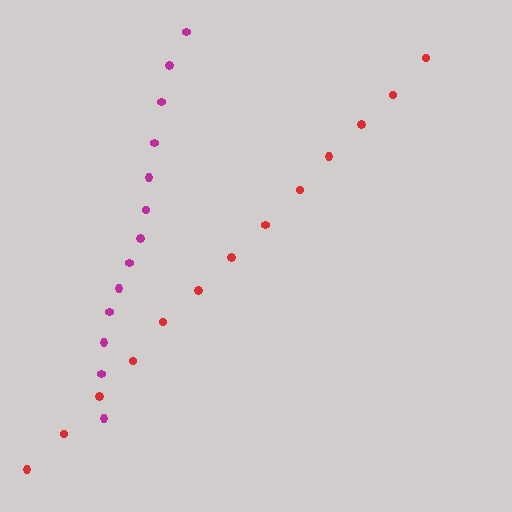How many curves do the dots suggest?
There are 2 distinct paths.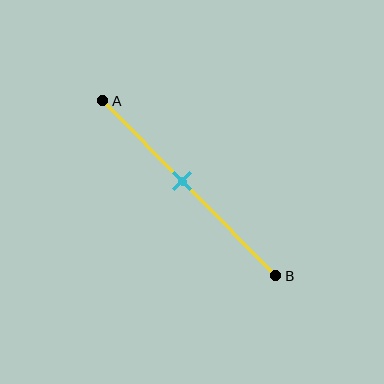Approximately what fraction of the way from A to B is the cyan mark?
The cyan mark is approximately 45% of the way from A to B.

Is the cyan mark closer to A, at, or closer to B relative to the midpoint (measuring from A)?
The cyan mark is closer to point A than the midpoint of segment AB.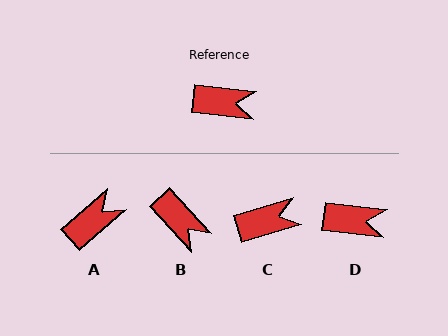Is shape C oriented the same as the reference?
No, it is off by about 23 degrees.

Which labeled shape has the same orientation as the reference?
D.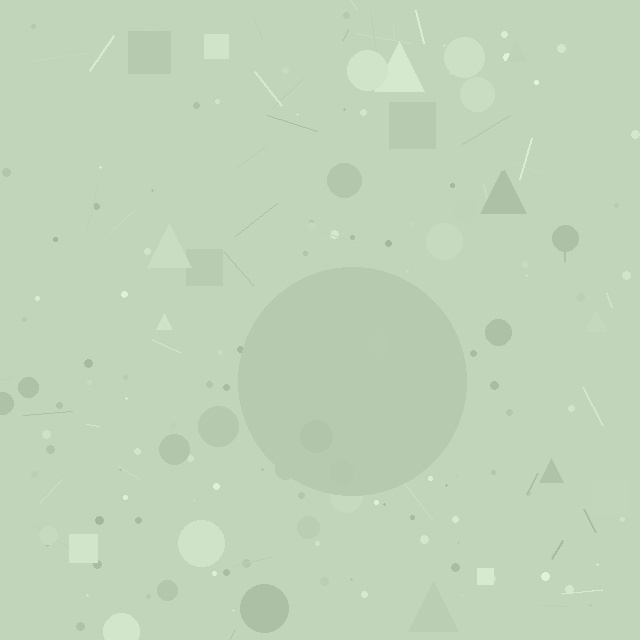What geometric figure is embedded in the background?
A circle is embedded in the background.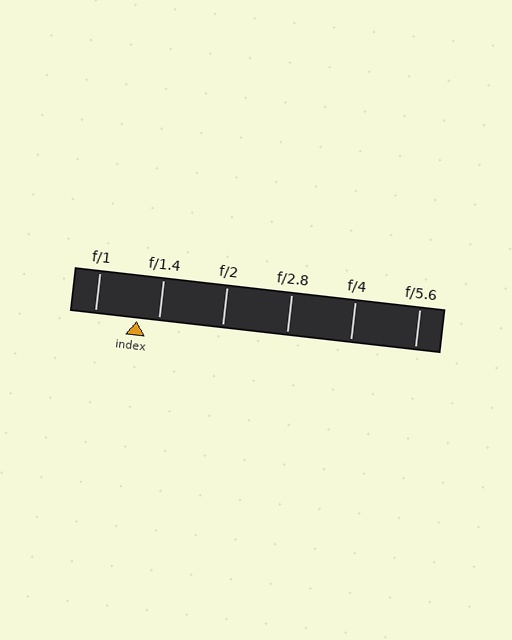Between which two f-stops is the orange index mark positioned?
The index mark is between f/1 and f/1.4.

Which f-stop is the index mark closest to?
The index mark is closest to f/1.4.